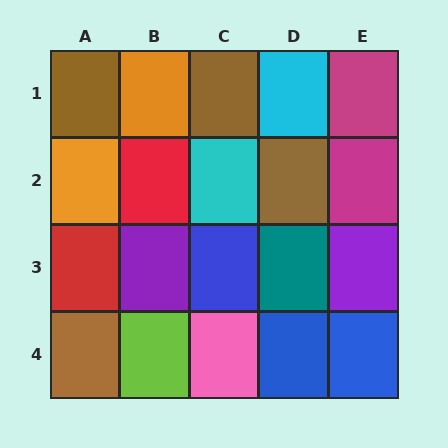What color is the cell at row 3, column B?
Purple.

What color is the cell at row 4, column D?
Blue.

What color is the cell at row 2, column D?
Brown.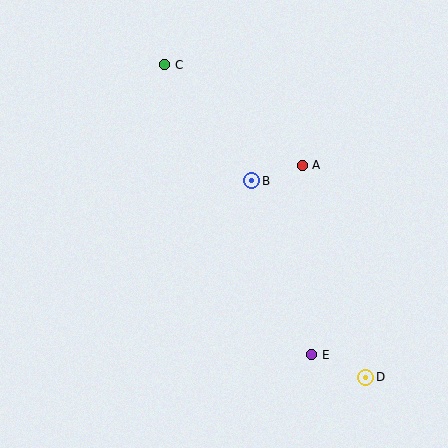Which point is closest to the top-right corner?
Point A is closest to the top-right corner.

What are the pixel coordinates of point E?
Point E is at (312, 355).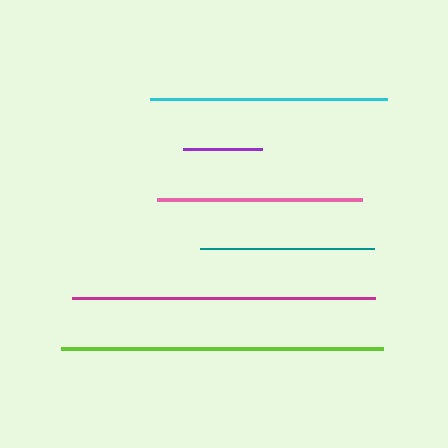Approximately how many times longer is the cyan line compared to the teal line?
The cyan line is approximately 1.4 times the length of the teal line.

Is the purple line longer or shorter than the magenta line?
The magenta line is longer than the purple line.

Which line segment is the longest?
The lime line is the longest at approximately 322 pixels.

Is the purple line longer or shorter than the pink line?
The pink line is longer than the purple line.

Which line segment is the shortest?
The purple line is the shortest at approximately 79 pixels.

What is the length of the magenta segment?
The magenta segment is approximately 303 pixels long.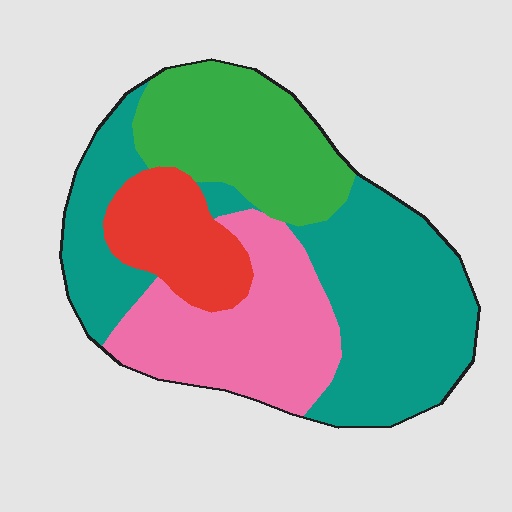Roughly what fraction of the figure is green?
Green takes up about one fifth (1/5) of the figure.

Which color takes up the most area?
Teal, at roughly 40%.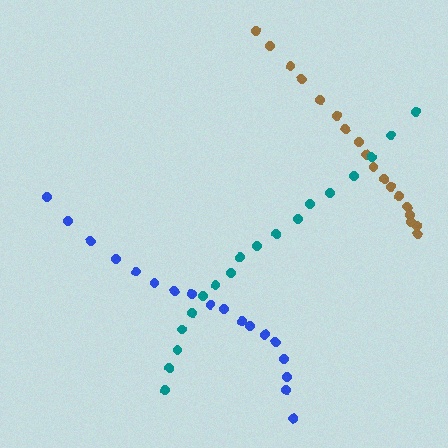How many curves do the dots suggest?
There are 3 distinct paths.